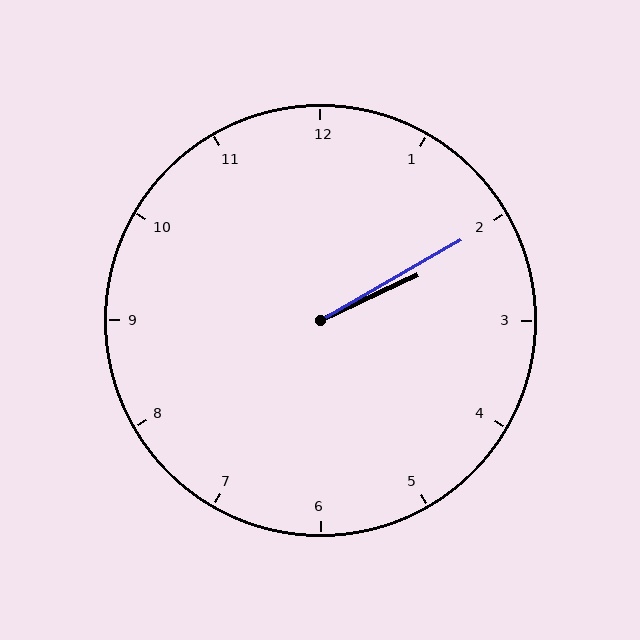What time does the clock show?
2:10.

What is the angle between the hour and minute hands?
Approximately 5 degrees.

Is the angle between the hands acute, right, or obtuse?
It is acute.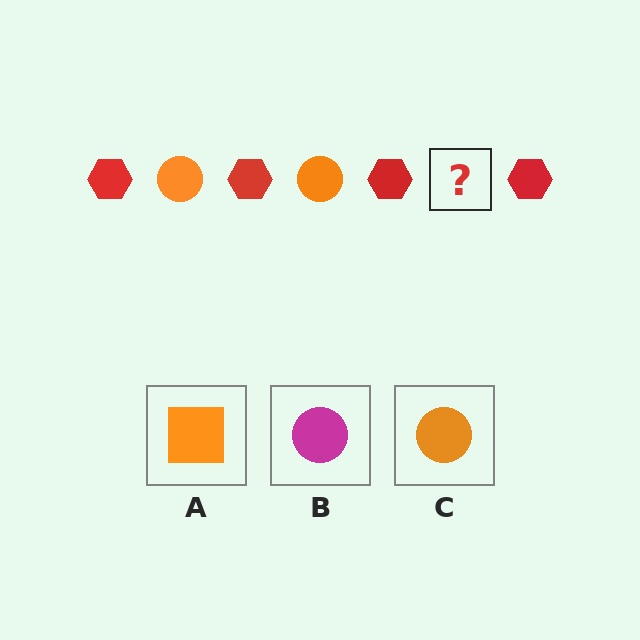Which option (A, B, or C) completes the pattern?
C.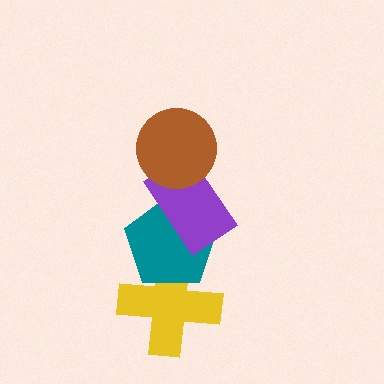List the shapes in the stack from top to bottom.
From top to bottom: the brown circle, the purple rectangle, the teal pentagon, the yellow cross.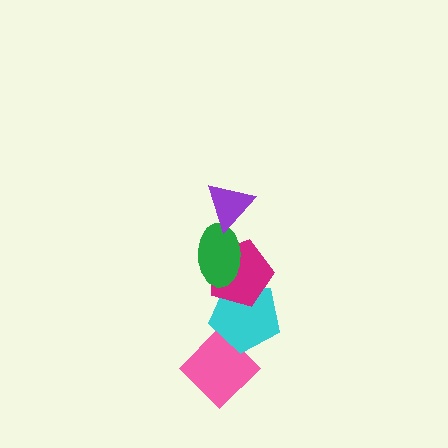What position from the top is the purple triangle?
The purple triangle is 1st from the top.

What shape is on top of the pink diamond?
The cyan pentagon is on top of the pink diamond.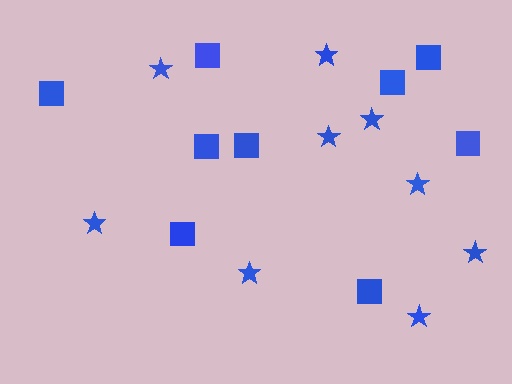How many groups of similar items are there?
There are 2 groups: one group of stars (9) and one group of squares (9).